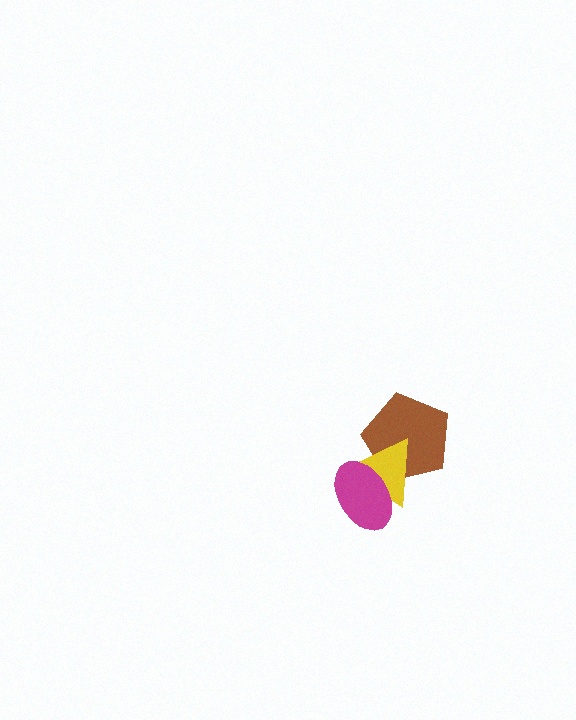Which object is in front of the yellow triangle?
The magenta ellipse is in front of the yellow triangle.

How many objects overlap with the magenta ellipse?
2 objects overlap with the magenta ellipse.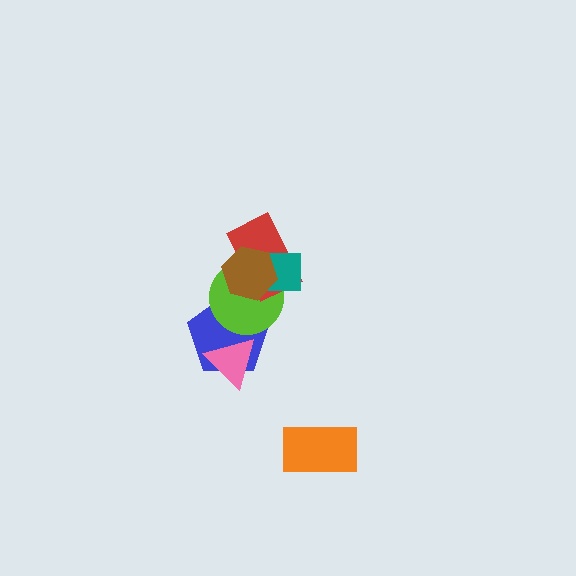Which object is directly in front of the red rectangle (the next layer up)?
The teal rectangle is directly in front of the red rectangle.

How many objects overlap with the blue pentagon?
2 objects overlap with the blue pentagon.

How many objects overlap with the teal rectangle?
3 objects overlap with the teal rectangle.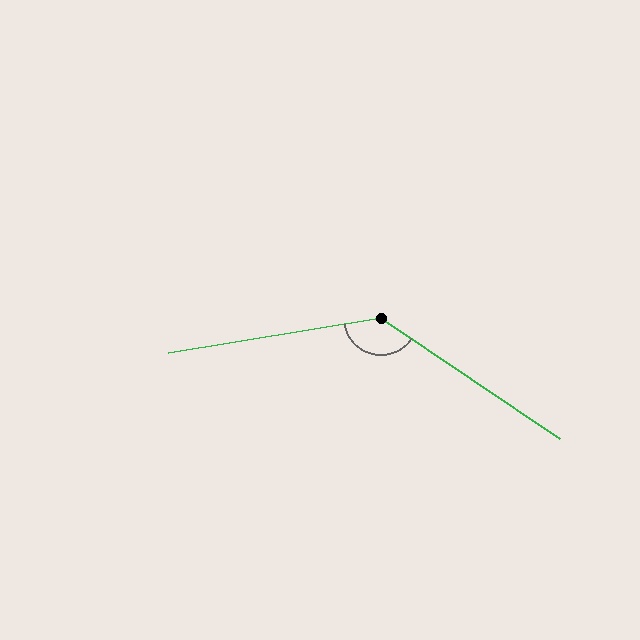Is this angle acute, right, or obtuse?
It is obtuse.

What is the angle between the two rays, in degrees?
Approximately 136 degrees.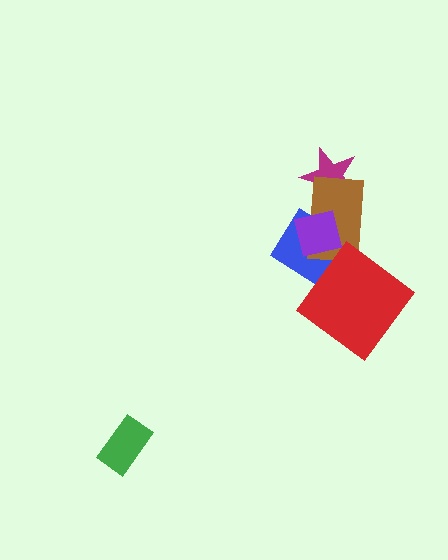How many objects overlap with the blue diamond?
3 objects overlap with the blue diamond.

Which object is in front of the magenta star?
The brown rectangle is in front of the magenta star.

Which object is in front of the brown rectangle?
The purple square is in front of the brown rectangle.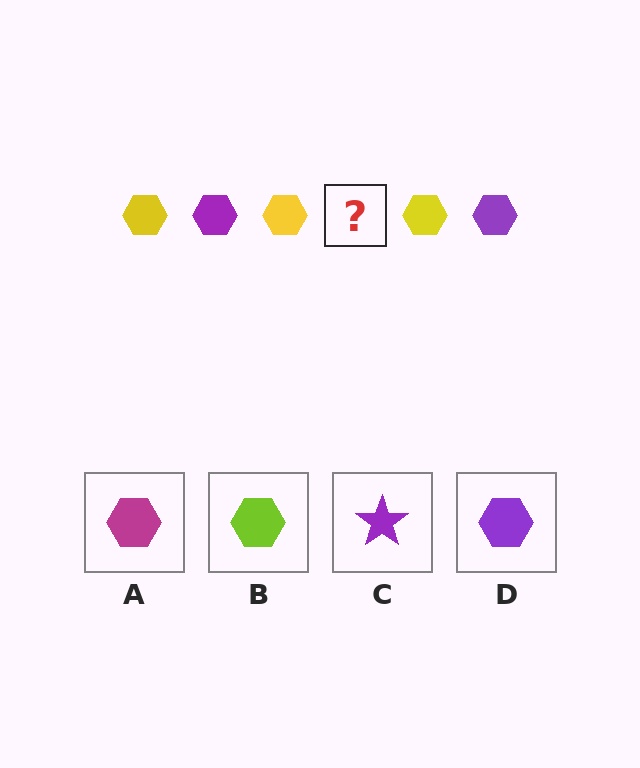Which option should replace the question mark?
Option D.